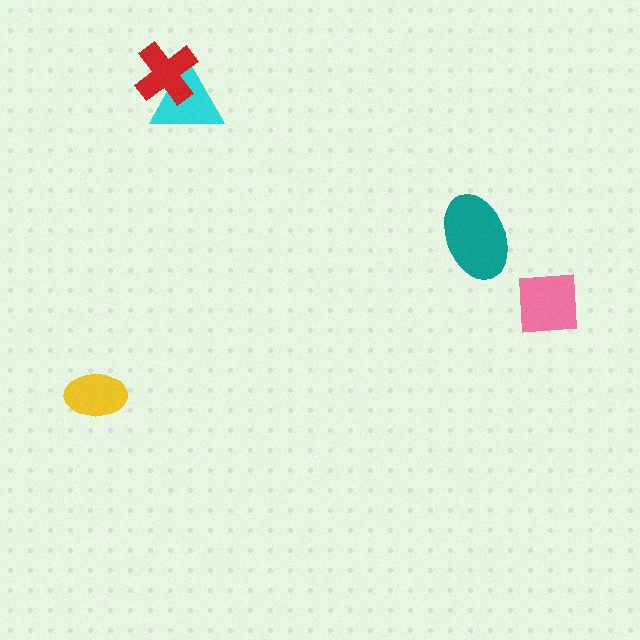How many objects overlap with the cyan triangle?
1 object overlaps with the cyan triangle.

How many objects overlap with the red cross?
1 object overlaps with the red cross.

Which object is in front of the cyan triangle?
The red cross is in front of the cyan triangle.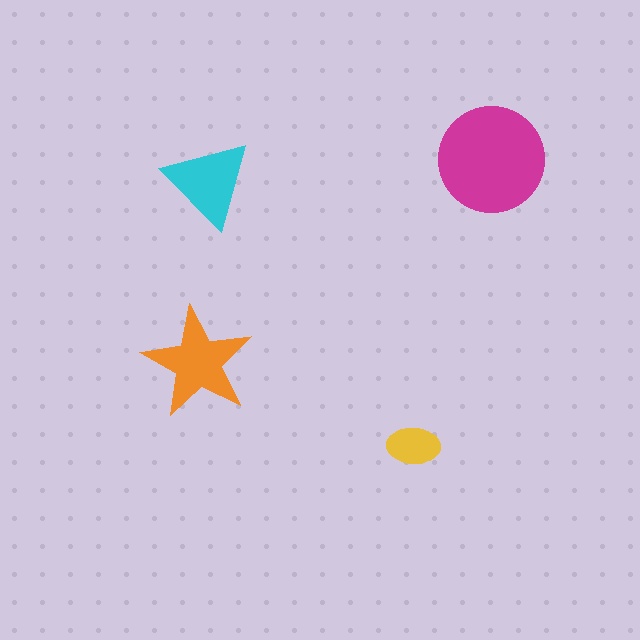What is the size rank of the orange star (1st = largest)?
2nd.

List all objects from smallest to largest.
The yellow ellipse, the cyan triangle, the orange star, the magenta circle.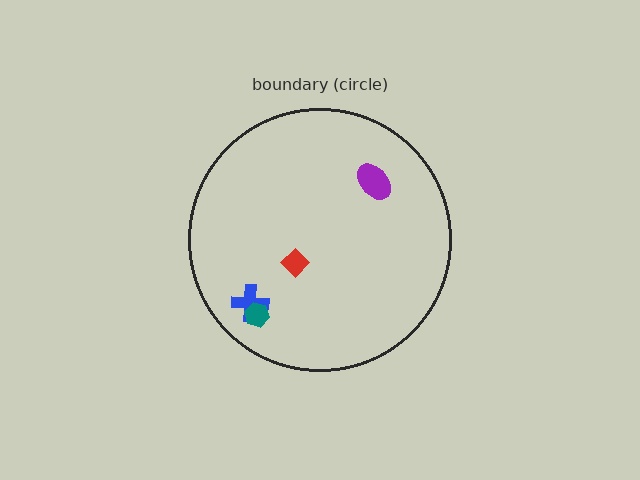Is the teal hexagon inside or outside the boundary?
Inside.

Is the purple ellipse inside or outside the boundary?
Inside.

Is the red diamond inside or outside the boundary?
Inside.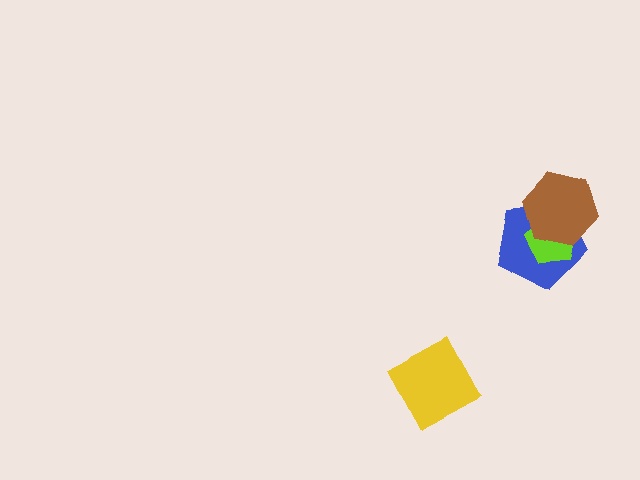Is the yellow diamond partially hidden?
No, no other shape covers it.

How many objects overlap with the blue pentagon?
2 objects overlap with the blue pentagon.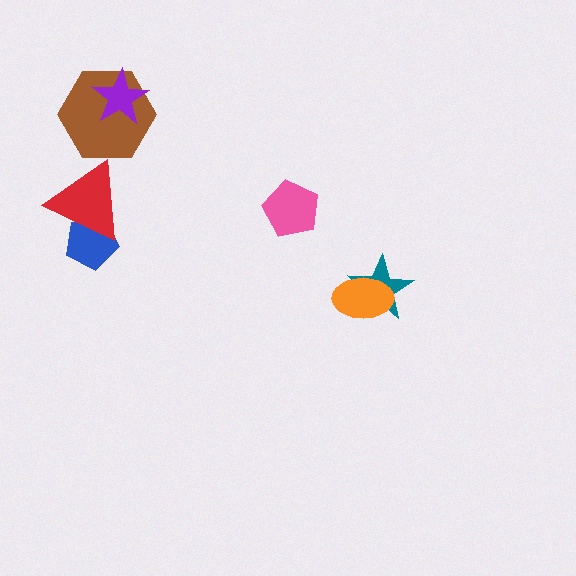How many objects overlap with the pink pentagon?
0 objects overlap with the pink pentagon.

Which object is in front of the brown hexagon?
The purple star is in front of the brown hexagon.